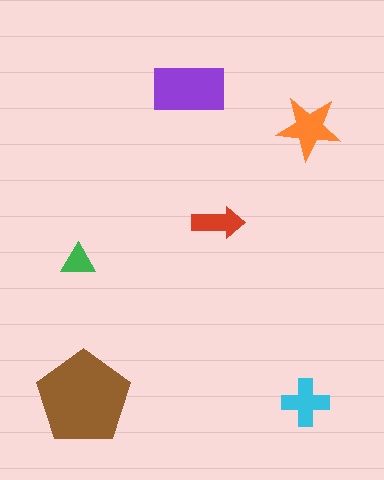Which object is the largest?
The brown pentagon.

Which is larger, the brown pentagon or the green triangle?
The brown pentagon.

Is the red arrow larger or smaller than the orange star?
Smaller.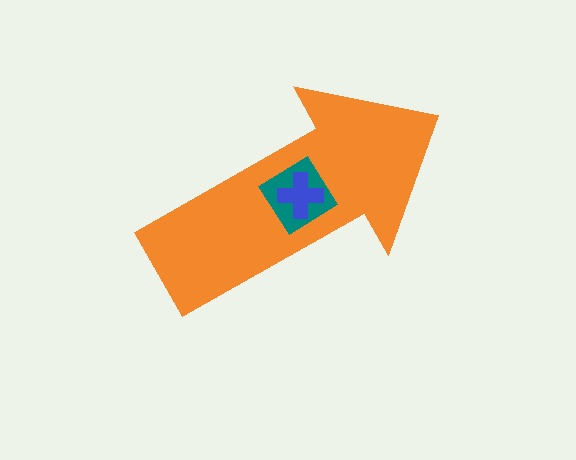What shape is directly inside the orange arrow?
The teal diamond.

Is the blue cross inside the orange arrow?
Yes.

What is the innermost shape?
The blue cross.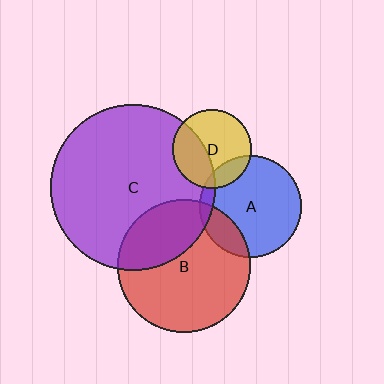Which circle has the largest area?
Circle C (purple).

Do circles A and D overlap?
Yes.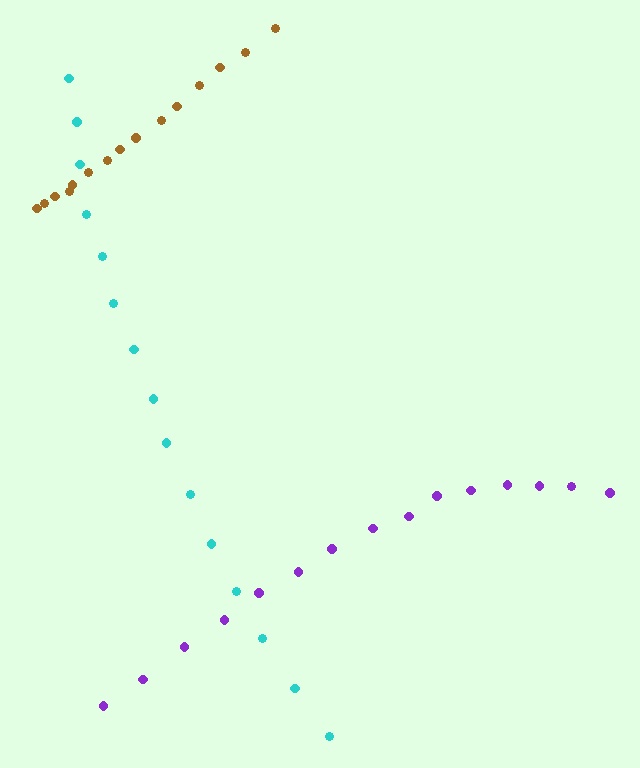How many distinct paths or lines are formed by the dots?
There are 3 distinct paths.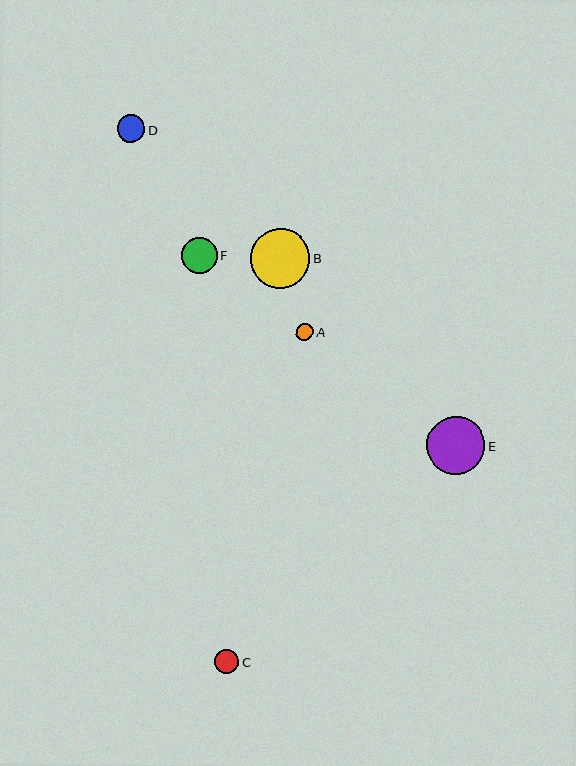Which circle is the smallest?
Circle A is the smallest with a size of approximately 17 pixels.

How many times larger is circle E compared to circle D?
Circle E is approximately 2.1 times the size of circle D.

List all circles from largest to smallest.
From largest to smallest: B, E, F, D, C, A.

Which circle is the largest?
Circle B is the largest with a size of approximately 60 pixels.